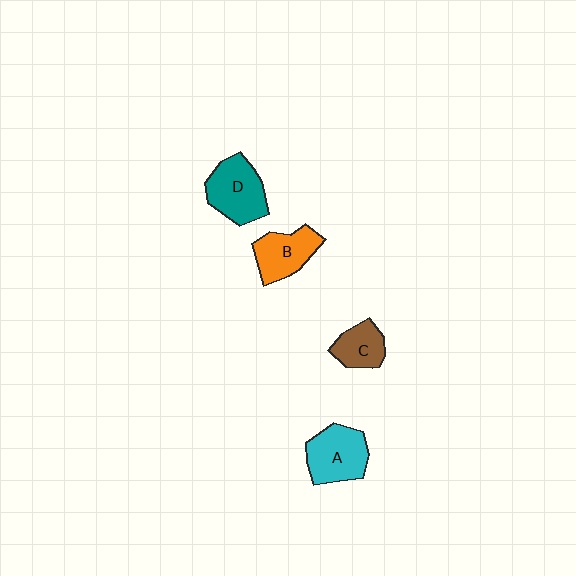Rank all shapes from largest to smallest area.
From largest to smallest: D (teal), A (cyan), B (orange), C (brown).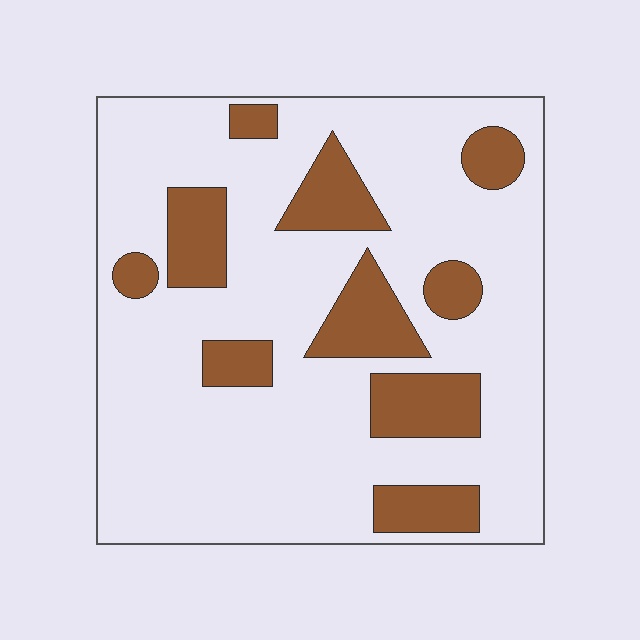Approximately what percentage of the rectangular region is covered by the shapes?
Approximately 20%.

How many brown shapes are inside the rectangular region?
10.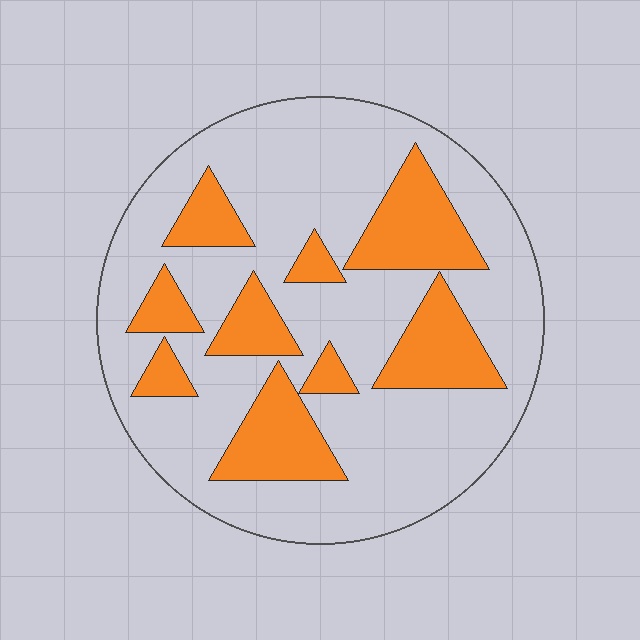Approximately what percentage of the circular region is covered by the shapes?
Approximately 25%.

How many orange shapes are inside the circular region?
9.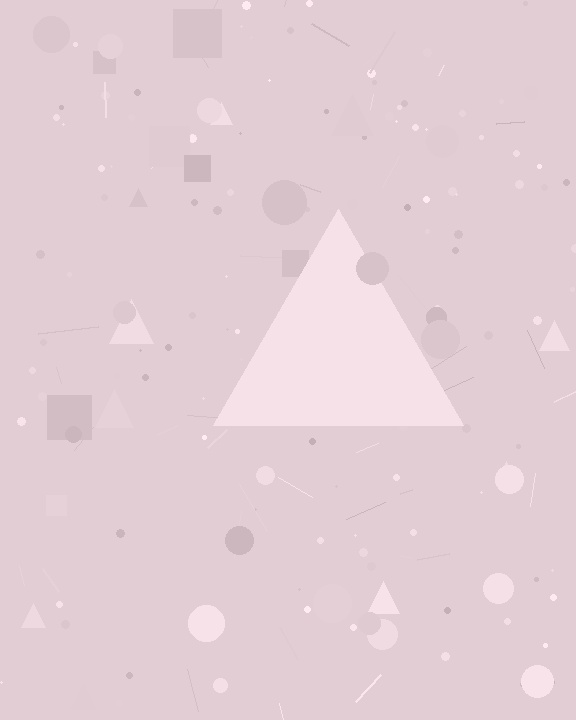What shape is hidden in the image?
A triangle is hidden in the image.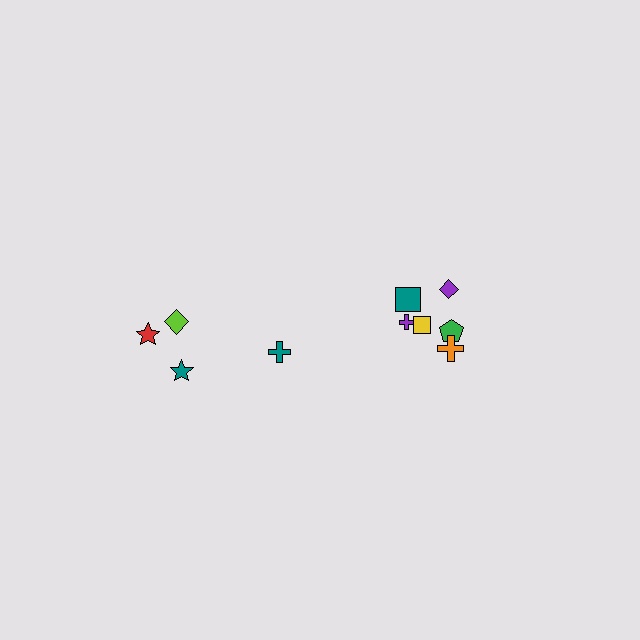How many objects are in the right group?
There are 6 objects.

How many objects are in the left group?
There are 4 objects.